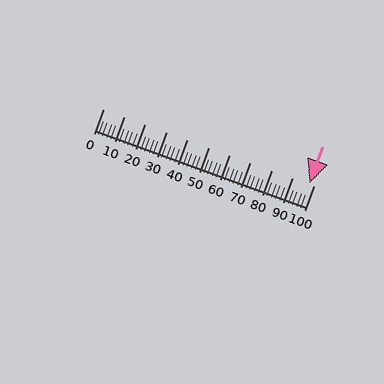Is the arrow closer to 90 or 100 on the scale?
The arrow is closer to 100.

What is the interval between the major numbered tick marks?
The major tick marks are spaced 10 units apart.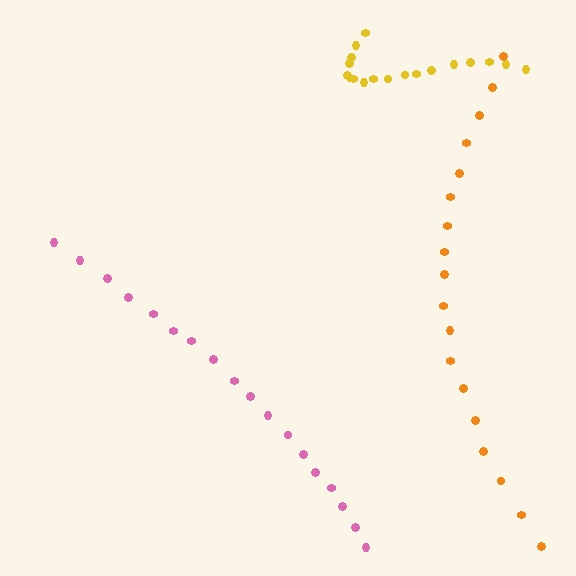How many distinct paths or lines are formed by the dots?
There are 3 distinct paths.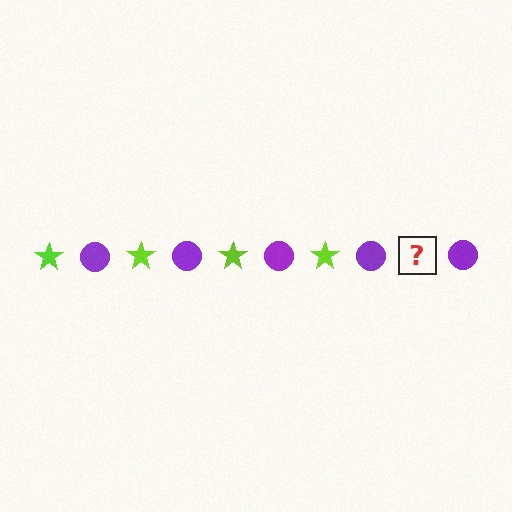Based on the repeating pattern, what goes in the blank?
The blank should be a lime star.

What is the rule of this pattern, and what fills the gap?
The rule is that the pattern alternates between lime star and purple circle. The gap should be filled with a lime star.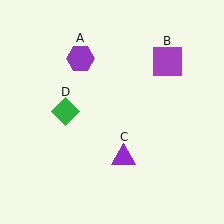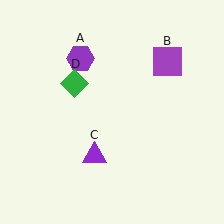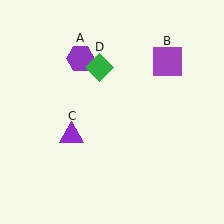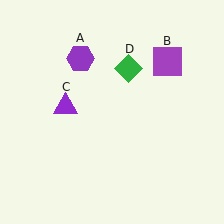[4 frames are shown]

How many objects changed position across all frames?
2 objects changed position: purple triangle (object C), green diamond (object D).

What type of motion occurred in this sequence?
The purple triangle (object C), green diamond (object D) rotated clockwise around the center of the scene.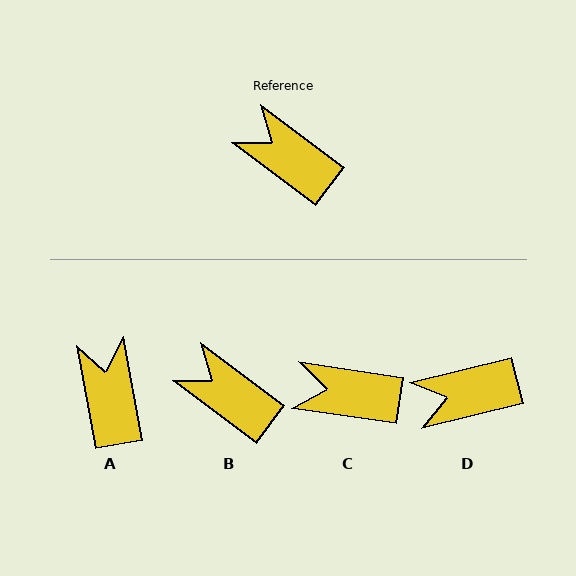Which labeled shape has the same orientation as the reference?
B.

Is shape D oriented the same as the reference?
No, it is off by about 51 degrees.